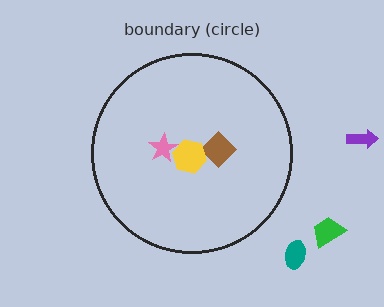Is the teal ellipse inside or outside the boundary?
Outside.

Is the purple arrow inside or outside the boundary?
Outside.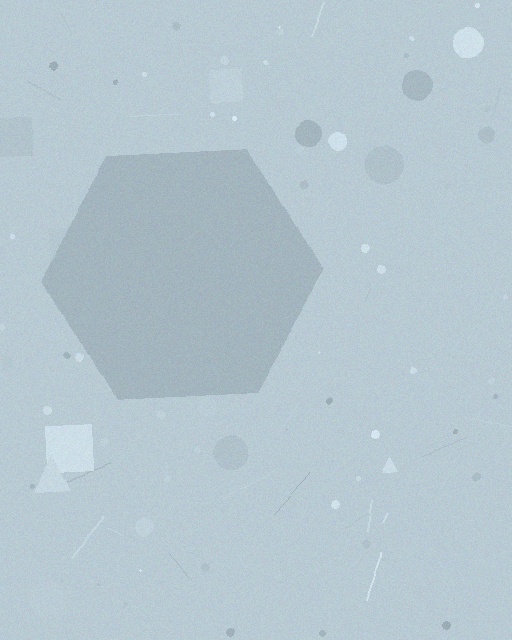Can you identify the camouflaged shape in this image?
The camouflaged shape is a hexagon.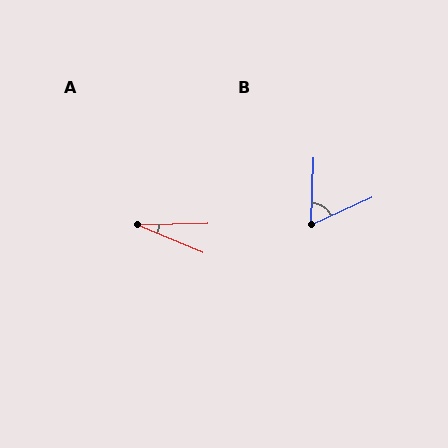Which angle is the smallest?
A, at approximately 25 degrees.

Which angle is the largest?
B, at approximately 63 degrees.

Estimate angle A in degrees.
Approximately 25 degrees.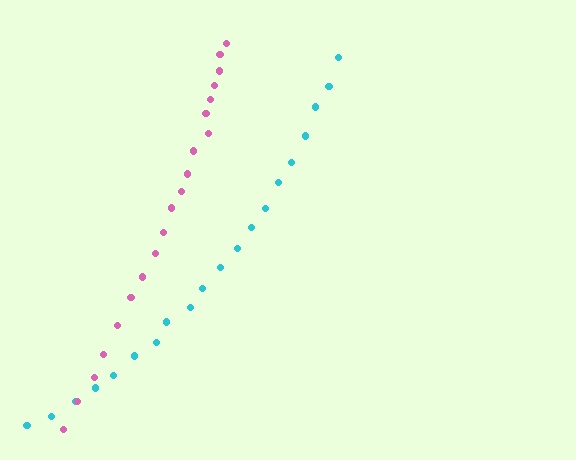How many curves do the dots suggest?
There are 2 distinct paths.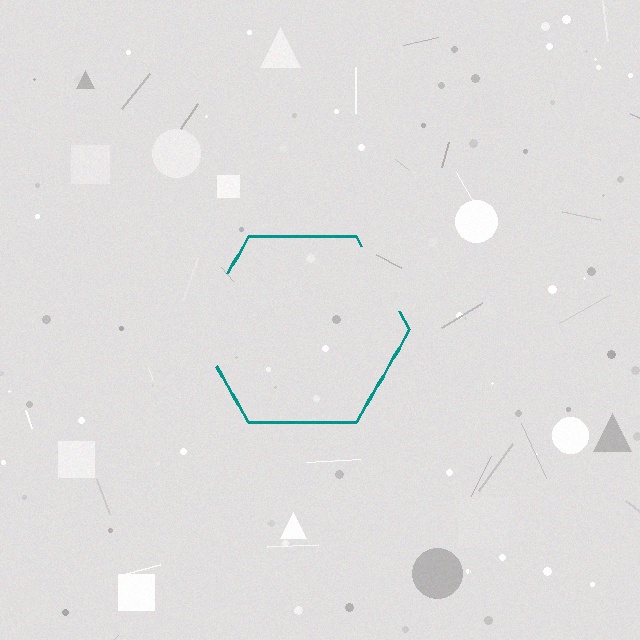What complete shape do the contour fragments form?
The contour fragments form a hexagon.